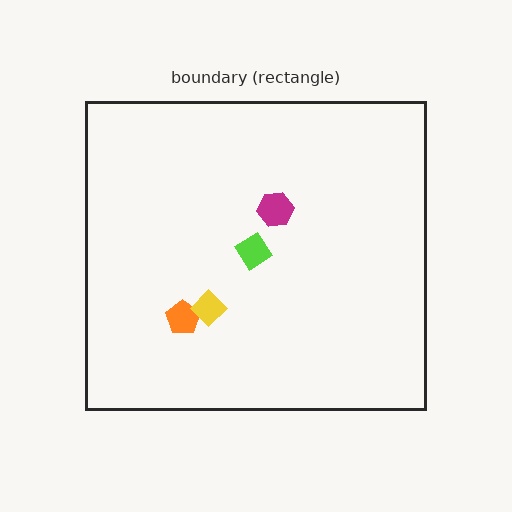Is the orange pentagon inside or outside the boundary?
Inside.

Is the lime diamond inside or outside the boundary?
Inside.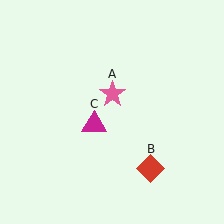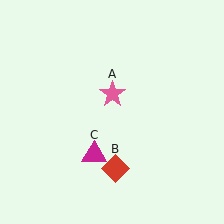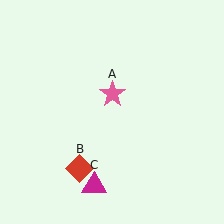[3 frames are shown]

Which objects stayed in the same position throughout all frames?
Pink star (object A) remained stationary.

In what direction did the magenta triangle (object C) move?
The magenta triangle (object C) moved down.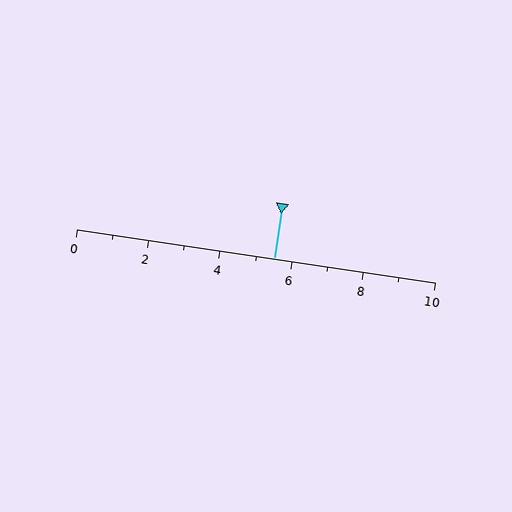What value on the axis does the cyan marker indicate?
The marker indicates approximately 5.5.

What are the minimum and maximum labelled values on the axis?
The axis runs from 0 to 10.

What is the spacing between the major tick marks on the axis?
The major ticks are spaced 2 apart.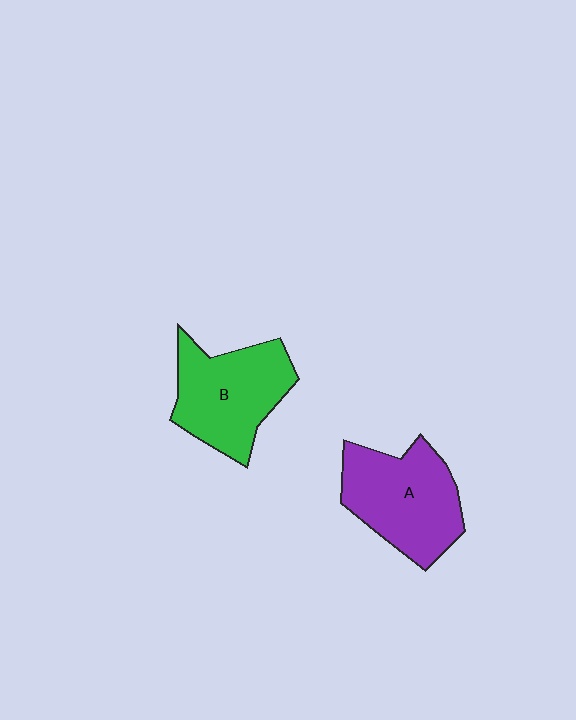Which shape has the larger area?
Shape A (purple).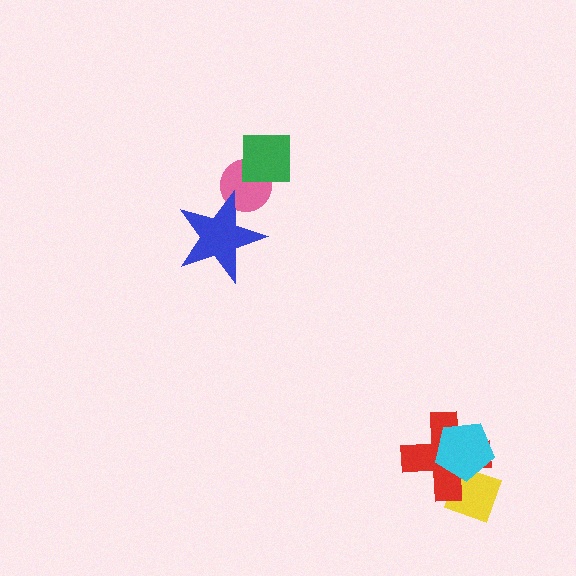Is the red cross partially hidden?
Yes, it is partially covered by another shape.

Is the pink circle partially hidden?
Yes, it is partially covered by another shape.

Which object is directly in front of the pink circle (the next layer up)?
The blue star is directly in front of the pink circle.